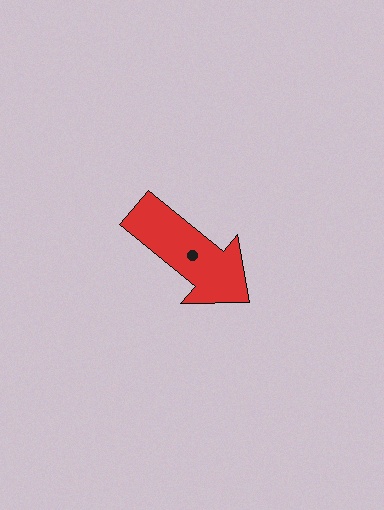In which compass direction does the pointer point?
Southeast.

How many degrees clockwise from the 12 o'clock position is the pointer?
Approximately 129 degrees.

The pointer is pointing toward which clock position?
Roughly 4 o'clock.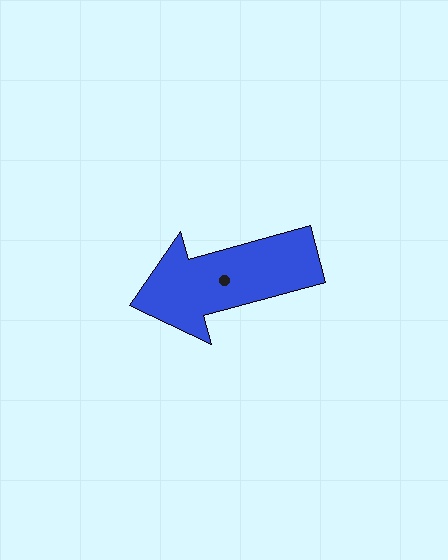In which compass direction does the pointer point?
West.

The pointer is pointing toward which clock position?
Roughly 8 o'clock.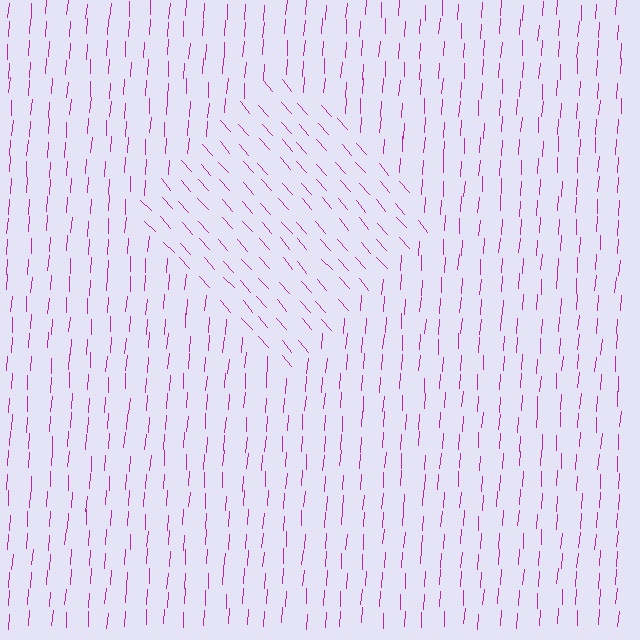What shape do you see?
I see a diamond.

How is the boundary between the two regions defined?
The boundary is defined purely by a change in line orientation (approximately 45 degrees difference). All lines are the same color and thickness.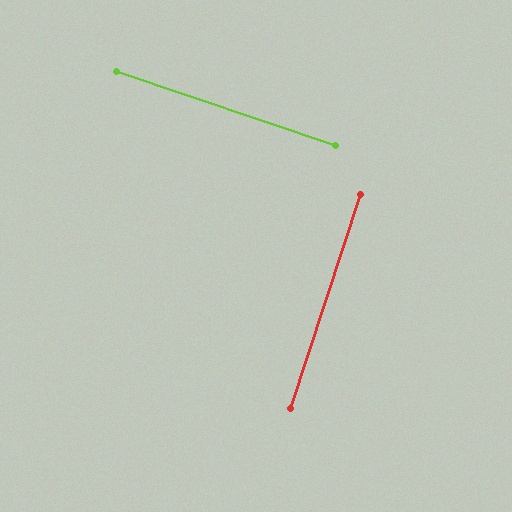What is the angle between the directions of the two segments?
Approximately 89 degrees.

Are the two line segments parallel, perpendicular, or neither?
Perpendicular — they meet at approximately 89°.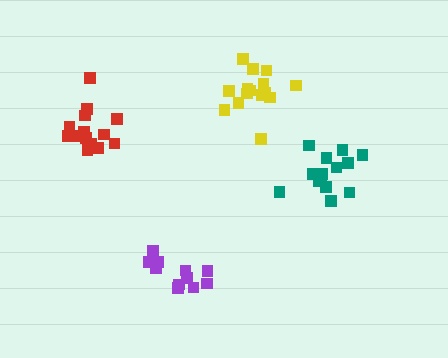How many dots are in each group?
Group 1: 11 dots, Group 2: 15 dots, Group 3: 14 dots, Group 4: 15 dots (55 total).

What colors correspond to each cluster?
The clusters are colored: purple, red, teal, yellow.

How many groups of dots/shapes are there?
There are 4 groups.